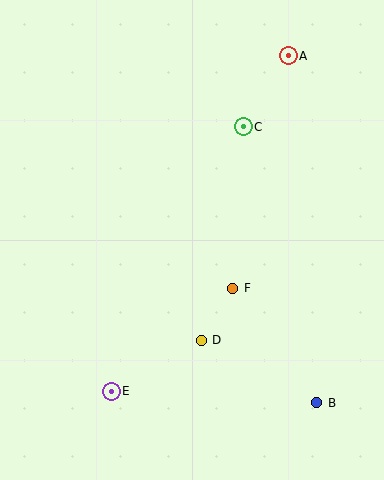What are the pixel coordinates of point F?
Point F is at (233, 288).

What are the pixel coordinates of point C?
Point C is at (243, 127).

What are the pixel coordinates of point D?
Point D is at (201, 340).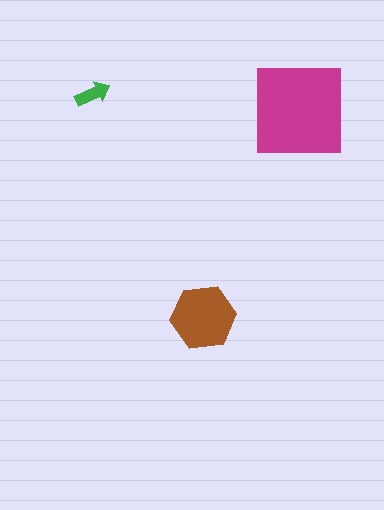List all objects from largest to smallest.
The magenta square, the brown hexagon, the green arrow.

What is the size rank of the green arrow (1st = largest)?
3rd.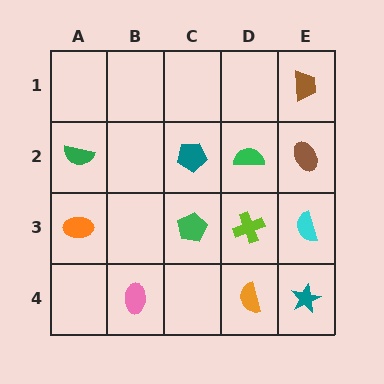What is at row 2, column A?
A green semicircle.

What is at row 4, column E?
A teal star.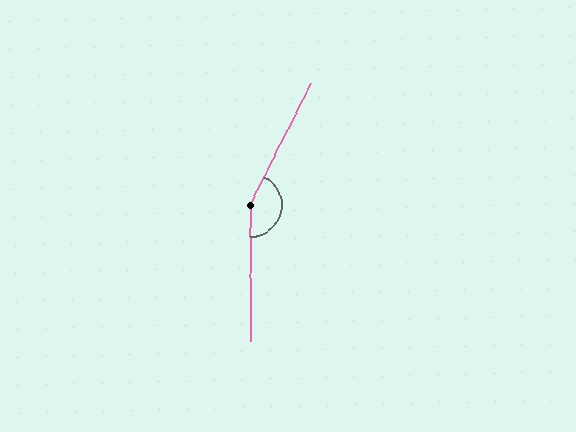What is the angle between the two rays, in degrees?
Approximately 153 degrees.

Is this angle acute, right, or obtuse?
It is obtuse.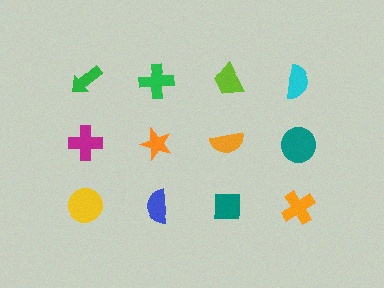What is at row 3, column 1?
A yellow circle.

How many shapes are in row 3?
4 shapes.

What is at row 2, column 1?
A magenta cross.